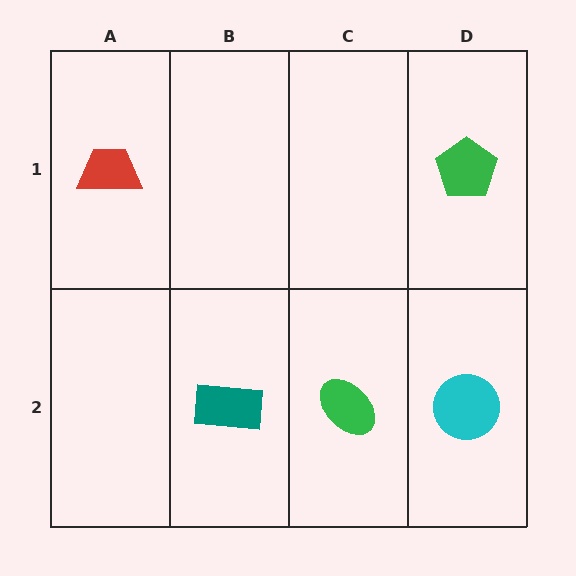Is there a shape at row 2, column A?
No, that cell is empty.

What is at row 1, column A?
A red trapezoid.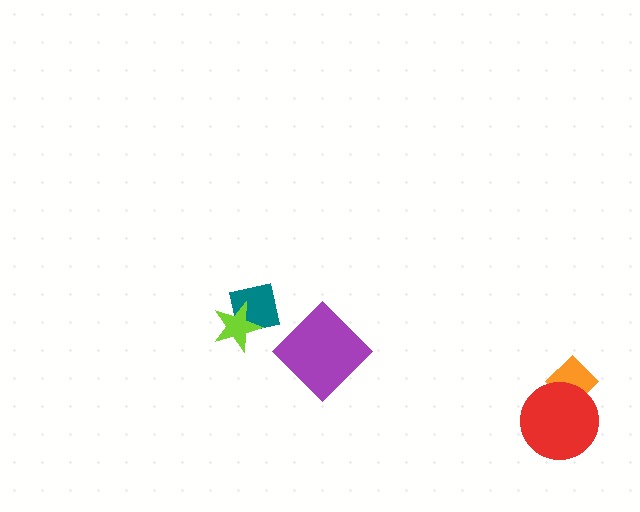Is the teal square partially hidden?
Yes, it is partially covered by another shape.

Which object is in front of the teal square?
The lime star is in front of the teal square.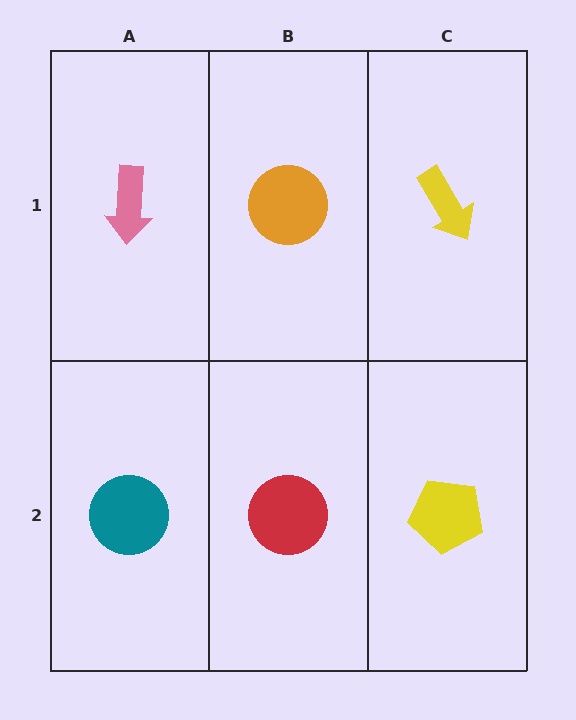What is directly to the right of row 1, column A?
An orange circle.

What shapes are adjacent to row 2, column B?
An orange circle (row 1, column B), a teal circle (row 2, column A), a yellow pentagon (row 2, column C).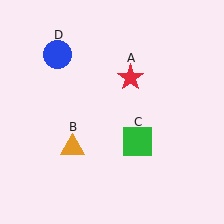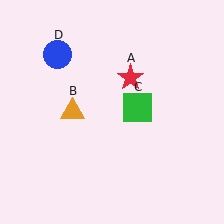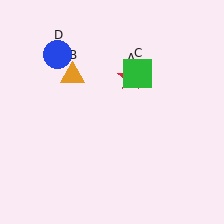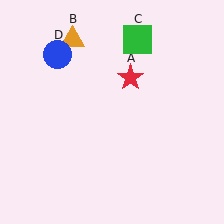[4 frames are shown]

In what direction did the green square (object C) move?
The green square (object C) moved up.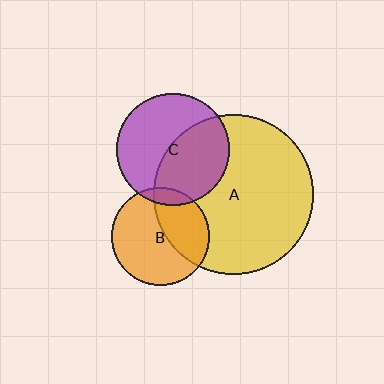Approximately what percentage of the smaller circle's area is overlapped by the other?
Approximately 40%.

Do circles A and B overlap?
Yes.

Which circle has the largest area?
Circle A (yellow).